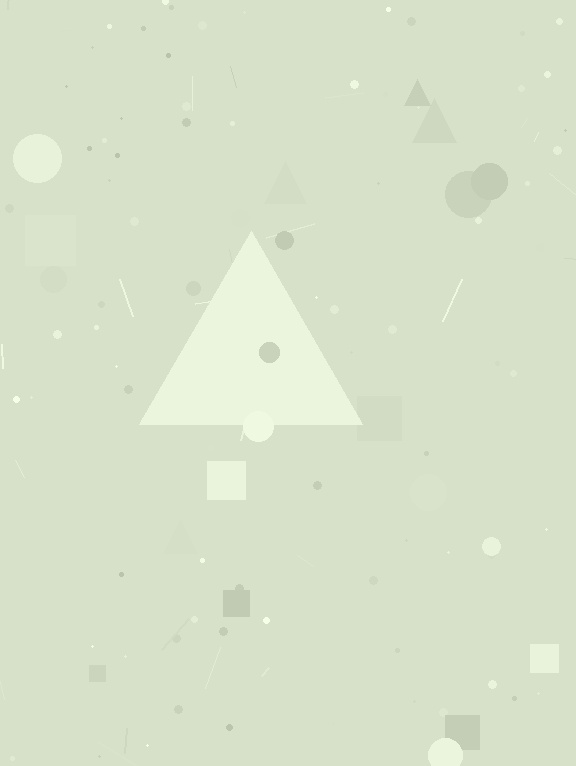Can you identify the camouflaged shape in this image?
The camouflaged shape is a triangle.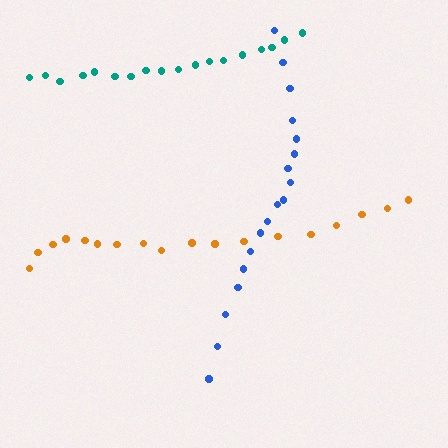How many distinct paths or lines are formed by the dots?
There are 3 distinct paths.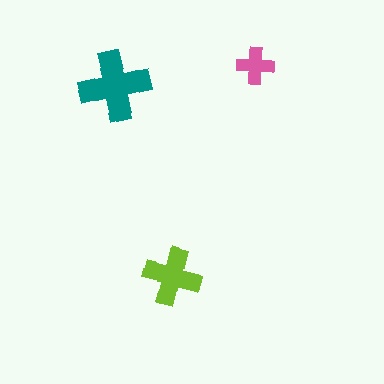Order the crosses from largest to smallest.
the teal one, the lime one, the pink one.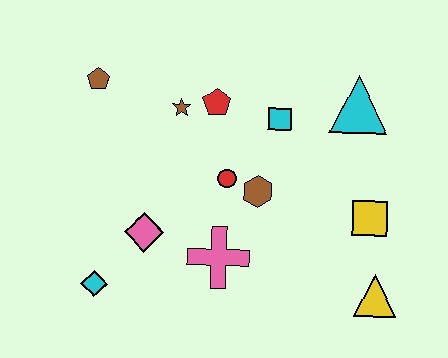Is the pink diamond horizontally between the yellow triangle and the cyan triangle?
No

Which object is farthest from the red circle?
The yellow triangle is farthest from the red circle.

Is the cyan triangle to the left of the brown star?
No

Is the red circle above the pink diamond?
Yes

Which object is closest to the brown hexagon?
The red circle is closest to the brown hexagon.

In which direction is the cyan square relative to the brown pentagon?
The cyan square is to the right of the brown pentagon.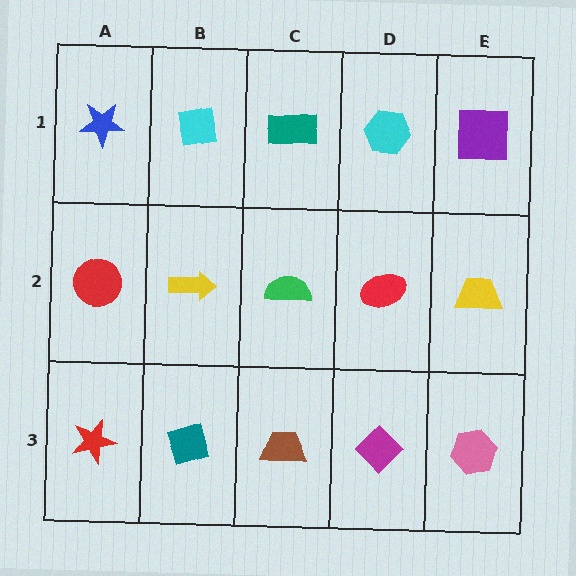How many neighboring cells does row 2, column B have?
4.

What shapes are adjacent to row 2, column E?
A purple square (row 1, column E), a pink hexagon (row 3, column E), a red ellipse (row 2, column D).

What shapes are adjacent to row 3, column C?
A green semicircle (row 2, column C), a teal diamond (row 3, column B), a magenta diamond (row 3, column D).